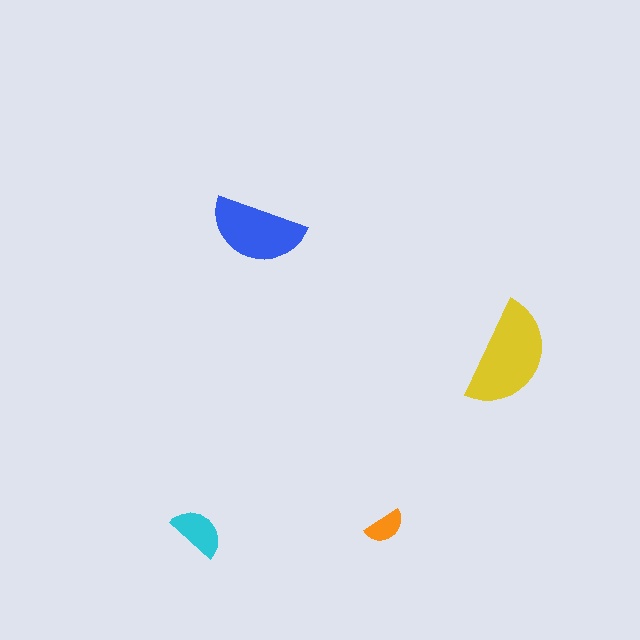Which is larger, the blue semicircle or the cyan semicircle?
The blue one.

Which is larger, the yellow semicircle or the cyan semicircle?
The yellow one.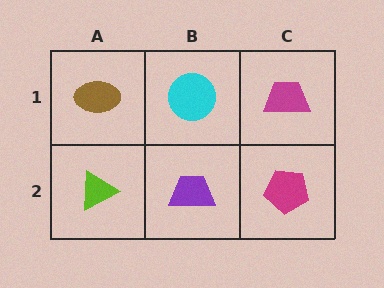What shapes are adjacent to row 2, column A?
A brown ellipse (row 1, column A), a purple trapezoid (row 2, column B).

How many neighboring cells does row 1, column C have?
2.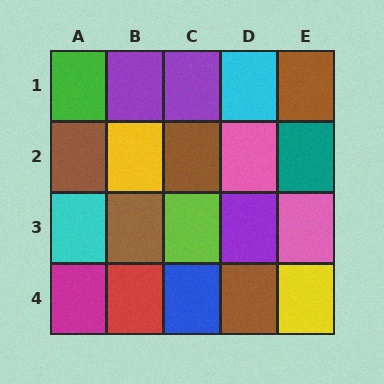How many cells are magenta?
1 cell is magenta.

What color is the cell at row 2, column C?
Brown.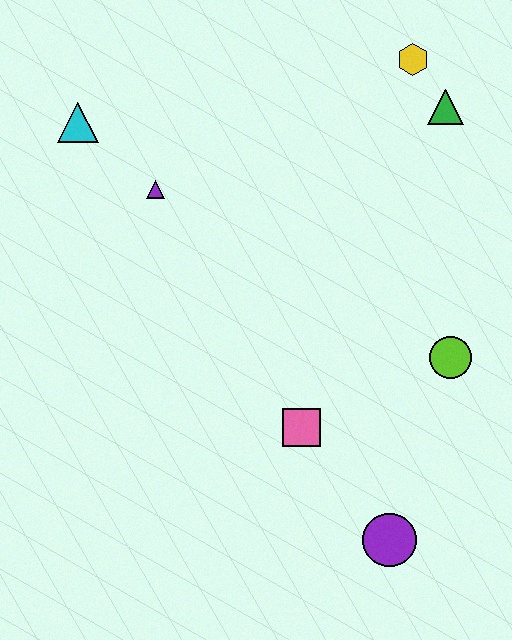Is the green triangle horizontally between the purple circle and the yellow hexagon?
No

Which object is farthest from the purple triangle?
The purple circle is farthest from the purple triangle.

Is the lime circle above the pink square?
Yes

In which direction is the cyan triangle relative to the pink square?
The cyan triangle is above the pink square.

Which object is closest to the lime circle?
The pink square is closest to the lime circle.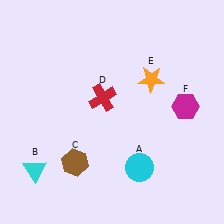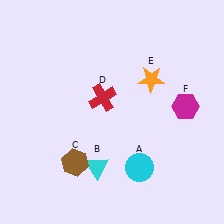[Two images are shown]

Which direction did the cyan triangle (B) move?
The cyan triangle (B) moved right.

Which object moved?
The cyan triangle (B) moved right.